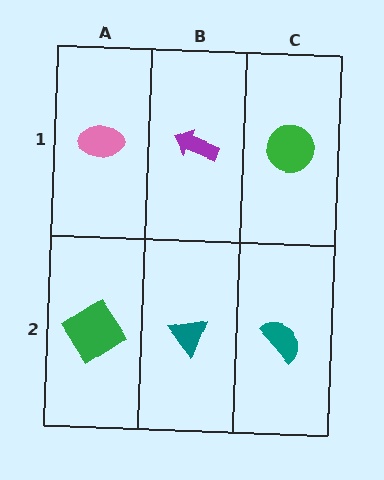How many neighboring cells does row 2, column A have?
2.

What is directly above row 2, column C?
A green circle.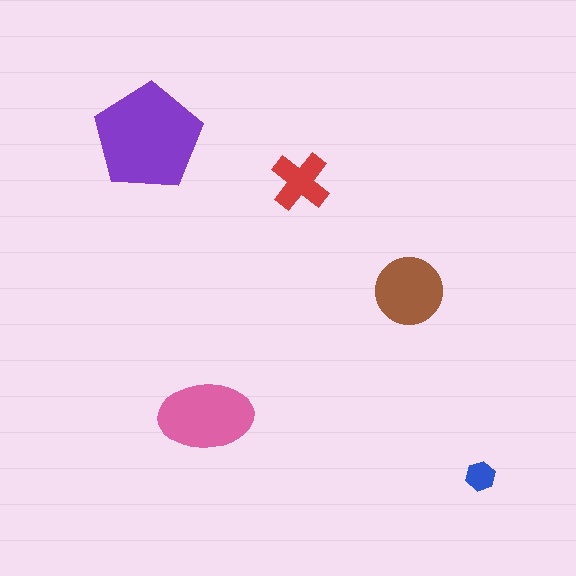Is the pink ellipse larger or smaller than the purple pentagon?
Smaller.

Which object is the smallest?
The blue hexagon.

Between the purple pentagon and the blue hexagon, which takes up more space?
The purple pentagon.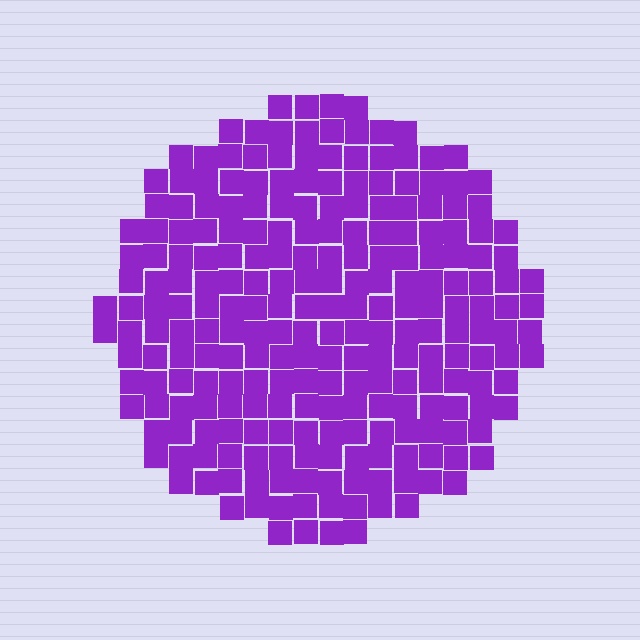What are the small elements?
The small elements are squares.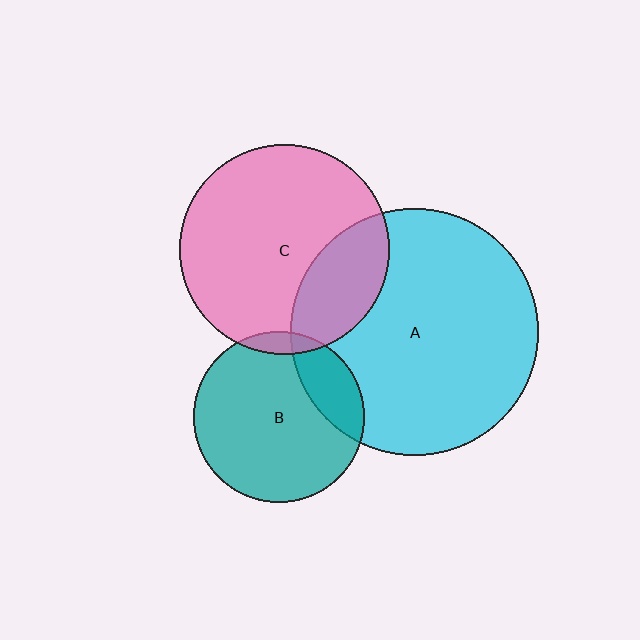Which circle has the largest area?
Circle A (cyan).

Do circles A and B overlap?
Yes.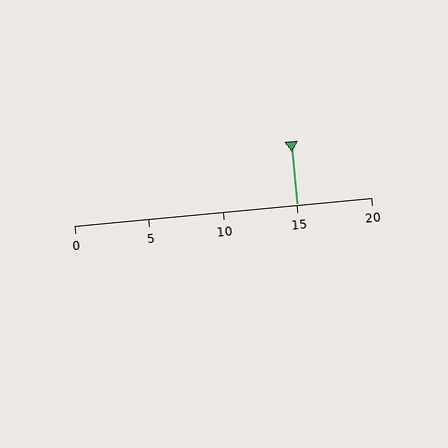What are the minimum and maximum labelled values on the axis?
The axis runs from 0 to 20.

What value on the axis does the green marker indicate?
The marker indicates approximately 15.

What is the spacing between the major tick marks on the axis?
The major ticks are spaced 5 apart.